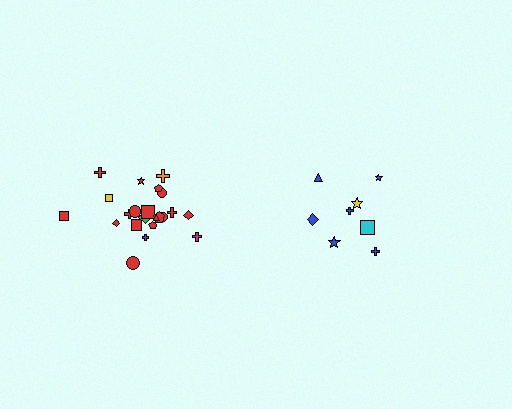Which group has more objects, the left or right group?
The left group.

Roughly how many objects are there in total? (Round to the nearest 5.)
Roughly 30 objects in total.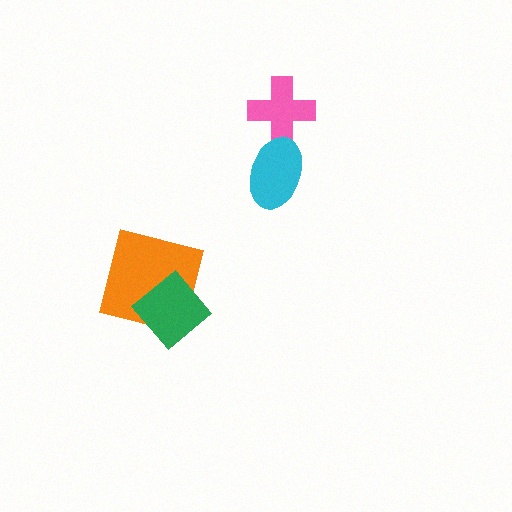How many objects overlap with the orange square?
1 object overlaps with the orange square.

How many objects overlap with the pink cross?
1 object overlaps with the pink cross.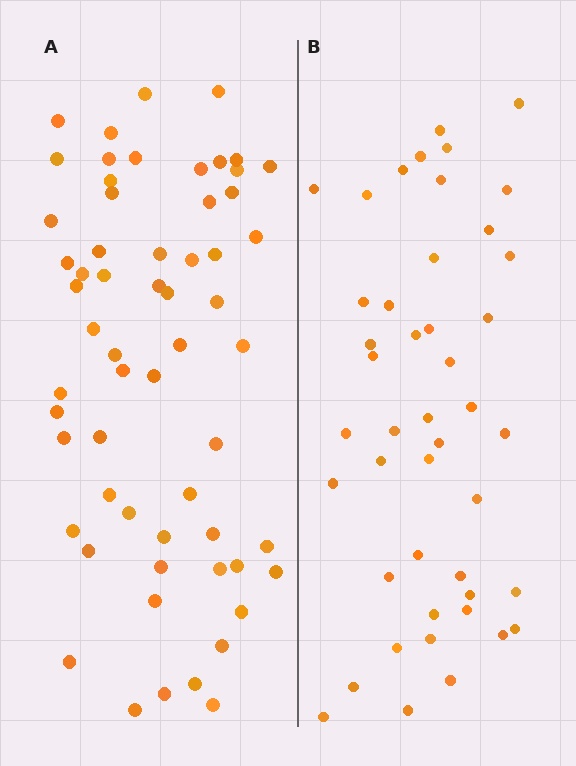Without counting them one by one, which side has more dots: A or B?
Region A (the left region) has more dots.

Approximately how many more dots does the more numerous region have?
Region A has approximately 15 more dots than region B.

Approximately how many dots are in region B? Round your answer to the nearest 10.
About 40 dots. (The exact count is 45, which rounds to 40.)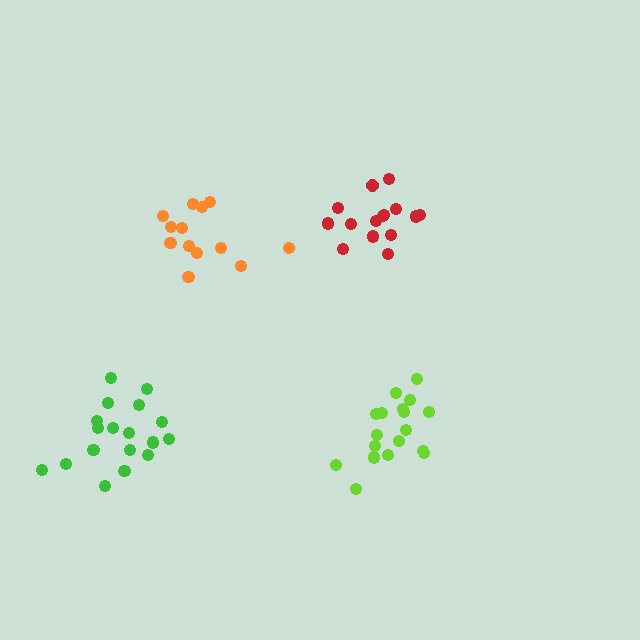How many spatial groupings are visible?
There are 4 spatial groupings.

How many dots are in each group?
Group 1: 18 dots, Group 2: 15 dots, Group 3: 13 dots, Group 4: 18 dots (64 total).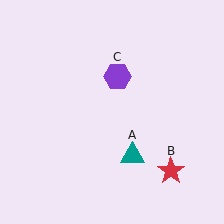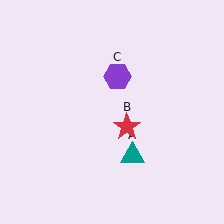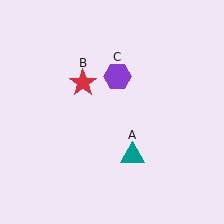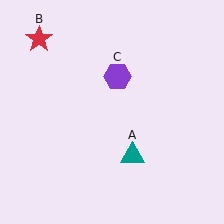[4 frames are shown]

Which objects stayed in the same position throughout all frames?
Teal triangle (object A) and purple hexagon (object C) remained stationary.